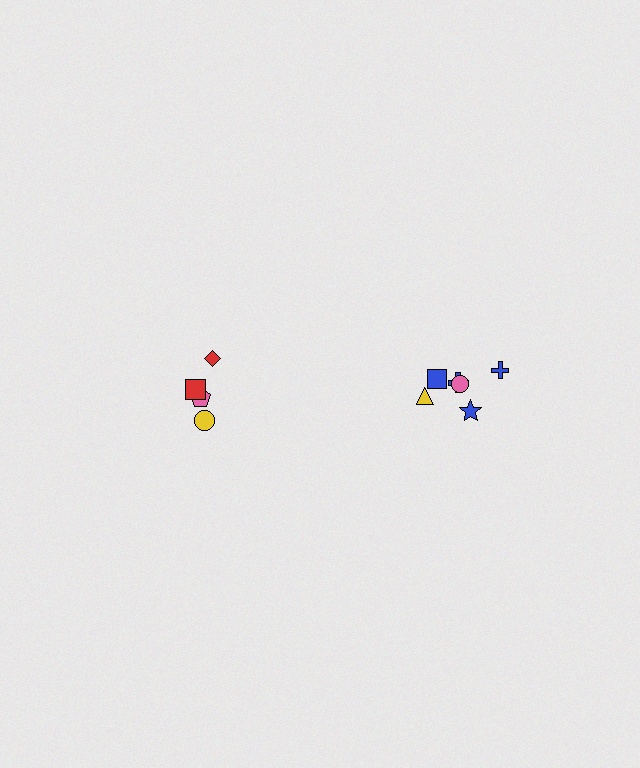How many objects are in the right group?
There are 6 objects.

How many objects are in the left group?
There are 4 objects.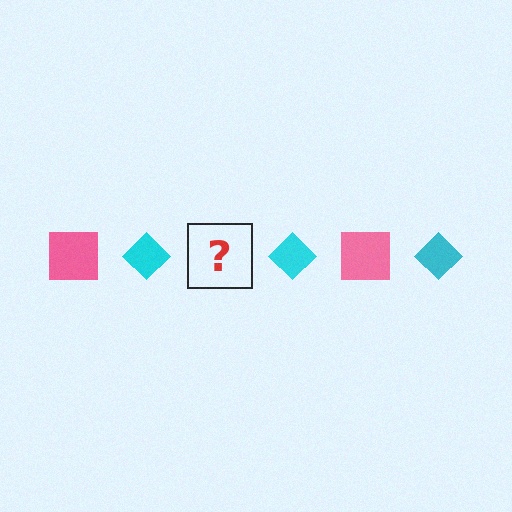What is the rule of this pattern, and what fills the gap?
The rule is that the pattern alternates between pink square and cyan diamond. The gap should be filled with a pink square.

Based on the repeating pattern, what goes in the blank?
The blank should be a pink square.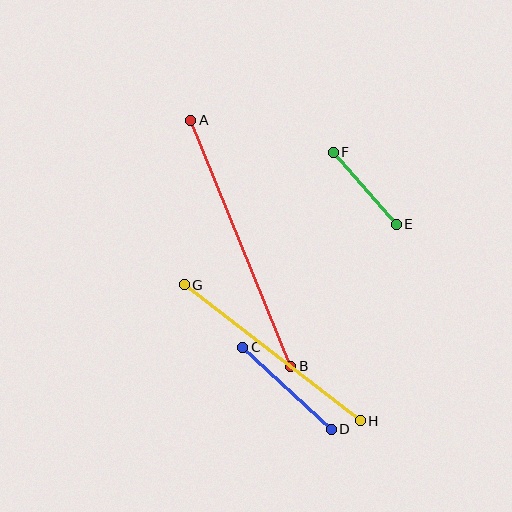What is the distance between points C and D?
The distance is approximately 121 pixels.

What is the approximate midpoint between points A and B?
The midpoint is at approximately (241, 243) pixels.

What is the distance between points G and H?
The distance is approximately 223 pixels.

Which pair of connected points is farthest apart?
Points A and B are farthest apart.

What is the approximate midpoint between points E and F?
The midpoint is at approximately (365, 188) pixels.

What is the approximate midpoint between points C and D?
The midpoint is at approximately (287, 388) pixels.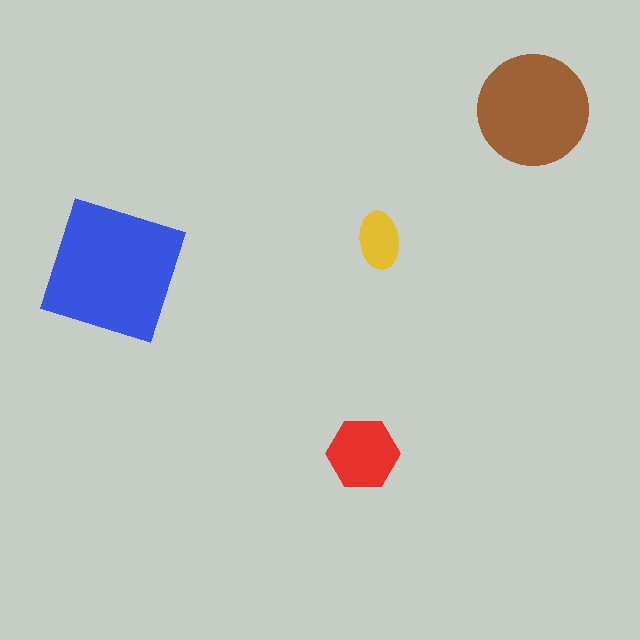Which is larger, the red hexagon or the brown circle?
The brown circle.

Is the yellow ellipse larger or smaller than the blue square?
Smaller.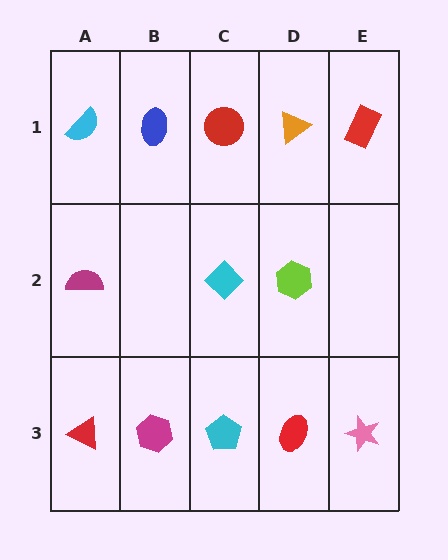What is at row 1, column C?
A red circle.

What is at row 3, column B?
A magenta hexagon.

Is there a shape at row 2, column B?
No, that cell is empty.